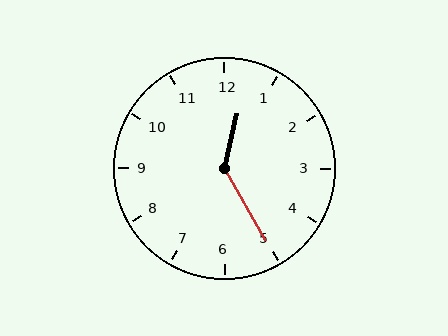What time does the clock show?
12:25.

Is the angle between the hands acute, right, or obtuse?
It is obtuse.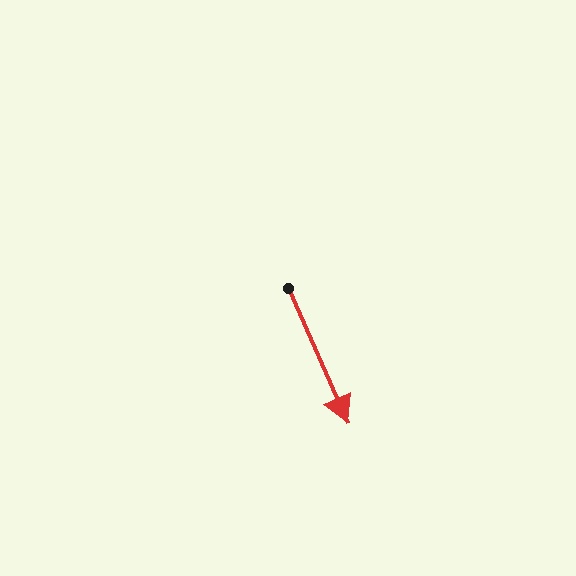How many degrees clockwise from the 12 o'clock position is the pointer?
Approximately 156 degrees.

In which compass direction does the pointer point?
Southeast.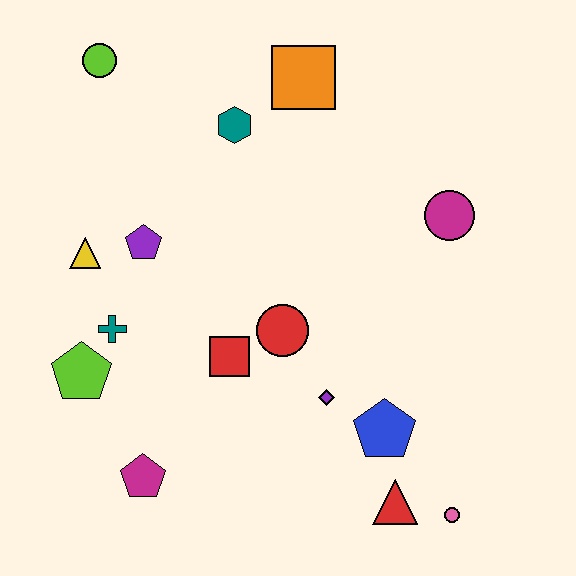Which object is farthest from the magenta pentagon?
The orange square is farthest from the magenta pentagon.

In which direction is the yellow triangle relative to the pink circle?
The yellow triangle is to the left of the pink circle.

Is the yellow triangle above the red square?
Yes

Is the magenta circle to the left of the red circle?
No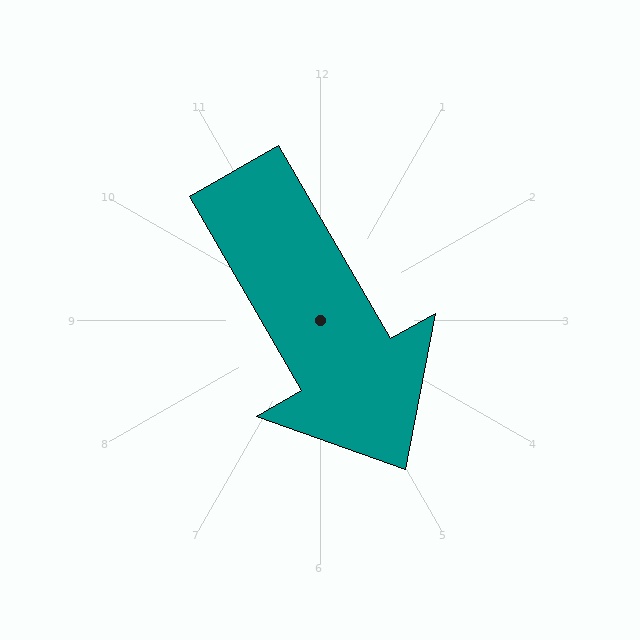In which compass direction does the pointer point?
Southeast.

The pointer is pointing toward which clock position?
Roughly 5 o'clock.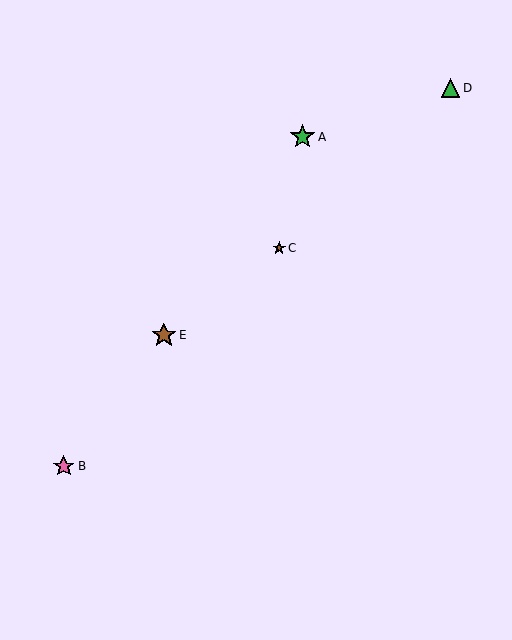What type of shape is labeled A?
Shape A is a green star.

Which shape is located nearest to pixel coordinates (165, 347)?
The brown star (labeled E) at (164, 335) is nearest to that location.